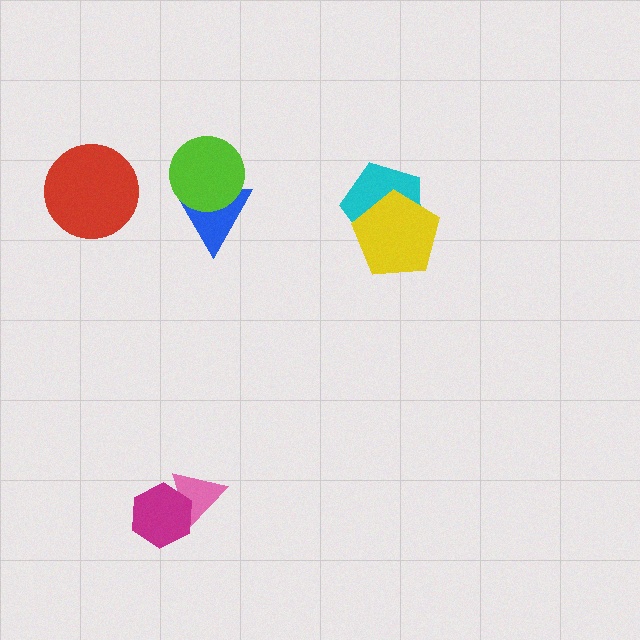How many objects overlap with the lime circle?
1 object overlaps with the lime circle.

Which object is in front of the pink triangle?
The magenta hexagon is in front of the pink triangle.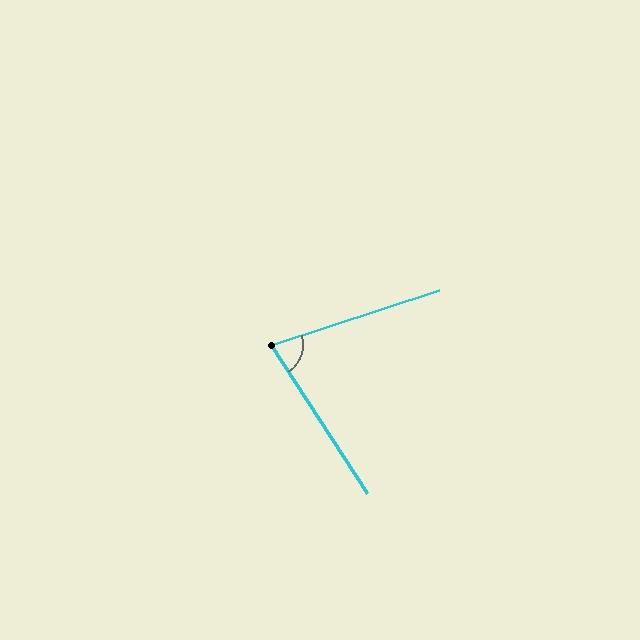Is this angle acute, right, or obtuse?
It is acute.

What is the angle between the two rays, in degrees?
Approximately 75 degrees.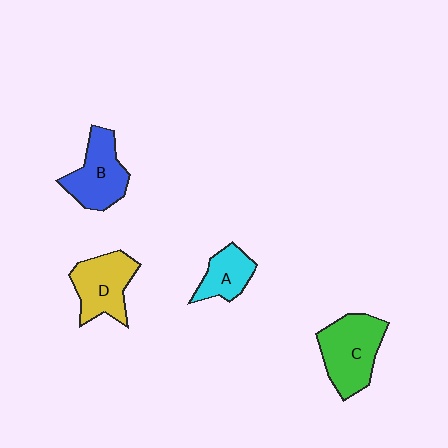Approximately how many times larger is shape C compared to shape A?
Approximately 1.7 times.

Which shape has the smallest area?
Shape A (cyan).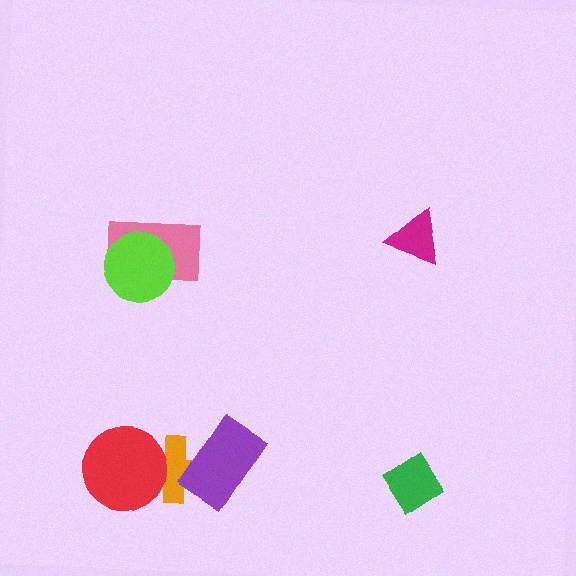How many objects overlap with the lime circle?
1 object overlaps with the lime circle.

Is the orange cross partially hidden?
Yes, it is partially covered by another shape.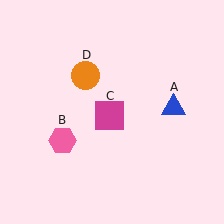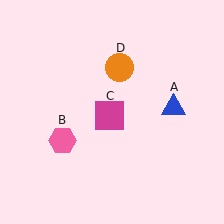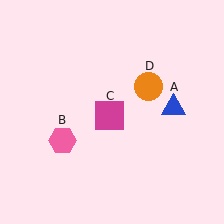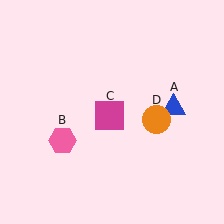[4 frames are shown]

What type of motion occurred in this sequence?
The orange circle (object D) rotated clockwise around the center of the scene.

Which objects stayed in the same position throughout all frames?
Blue triangle (object A) and pink hexagon (object B) and magenta square (object C) remained stationary.